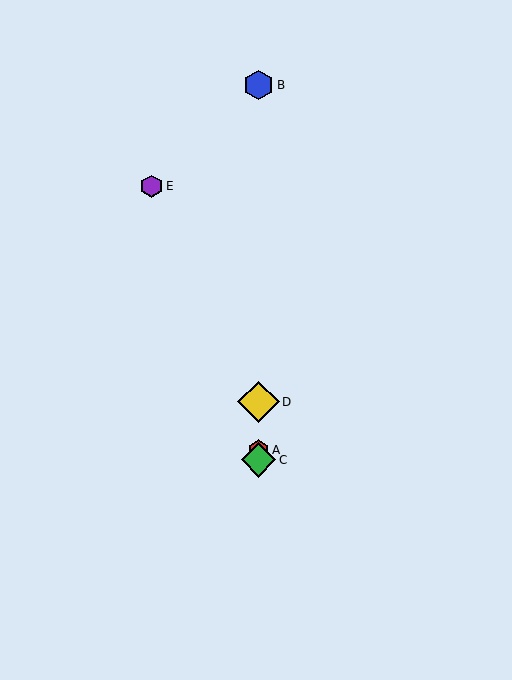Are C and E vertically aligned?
No, C is at x≈259 and E is at x≈152.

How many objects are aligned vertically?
4 objects (A, B, C, D) are aligned vertically.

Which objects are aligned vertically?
Objects A, B, C, D are aligned vertically.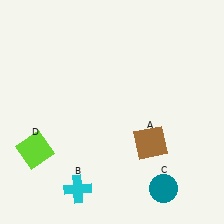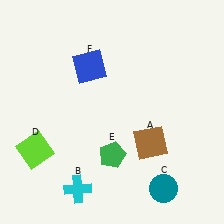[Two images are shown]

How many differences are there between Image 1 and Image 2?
There are 2 differences between the two images.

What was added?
A green pentagon (E), a blue square (F) were added in Image 2.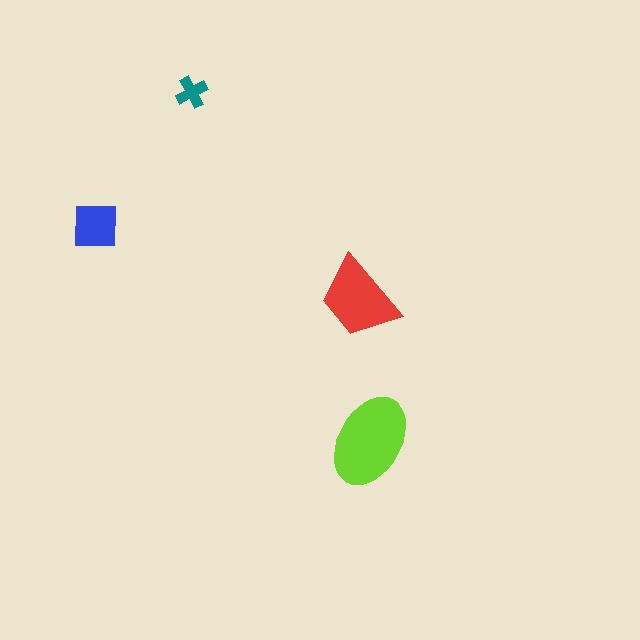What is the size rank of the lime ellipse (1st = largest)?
1st.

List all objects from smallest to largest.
The teal cross, the blue square, the red trapezoid, the lime ellipse.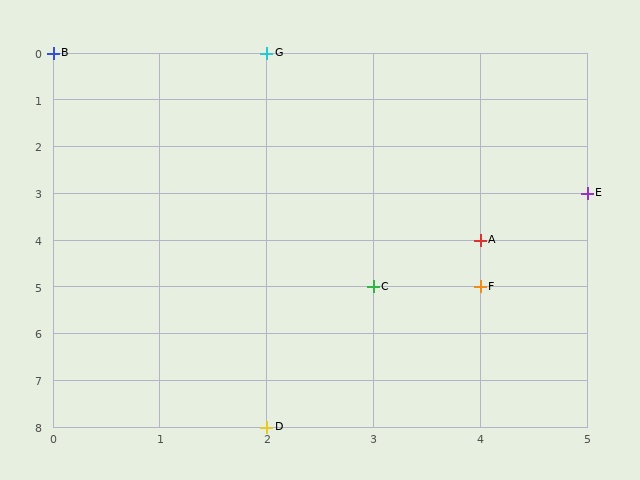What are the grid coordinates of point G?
Point G is at grid coordinates (2, 0).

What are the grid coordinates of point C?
Point C is at grid coordinates (3, 5).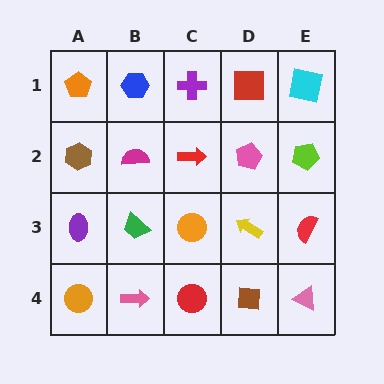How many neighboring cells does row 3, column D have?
4.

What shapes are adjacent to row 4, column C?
An orange circle (row 3, column C), a pink arrow (row 4, column B), a brown square (row 4, column D).